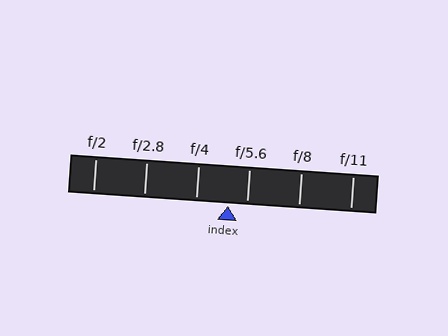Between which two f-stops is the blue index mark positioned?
The index mark is between f/4 and f/5.6.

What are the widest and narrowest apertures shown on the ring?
The widest aperture shown is f/2 and the narrowest is f/11.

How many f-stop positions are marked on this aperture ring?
There are 6 f-stop positions marked.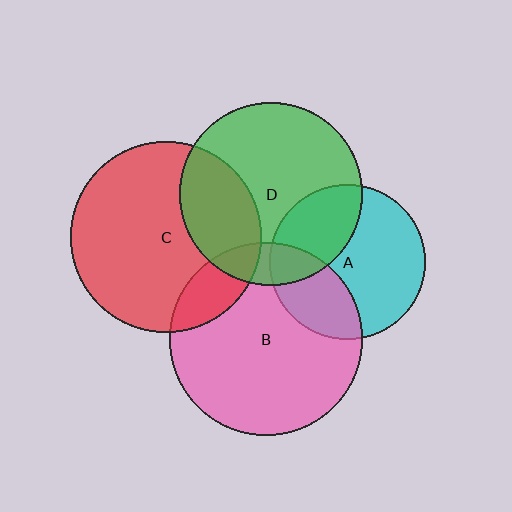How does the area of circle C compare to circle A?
Approximately 1.5 times.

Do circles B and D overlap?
Yes.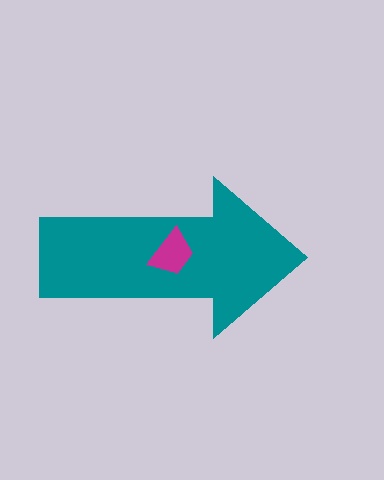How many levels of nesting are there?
2.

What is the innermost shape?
The magenta trapezoid.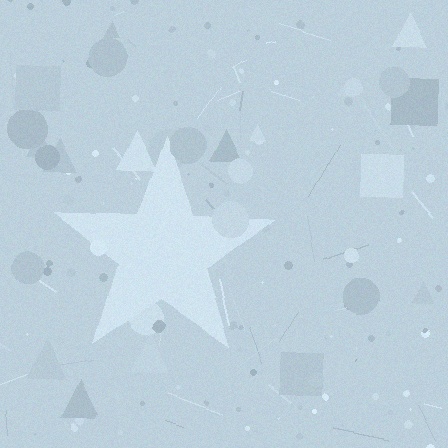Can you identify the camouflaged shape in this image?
The camouflaged shape is a star.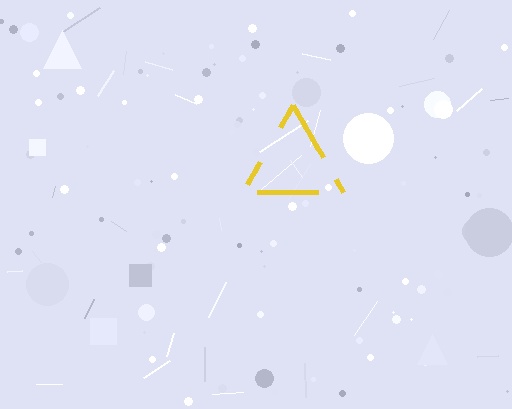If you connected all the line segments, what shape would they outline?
They would outline a triangle.